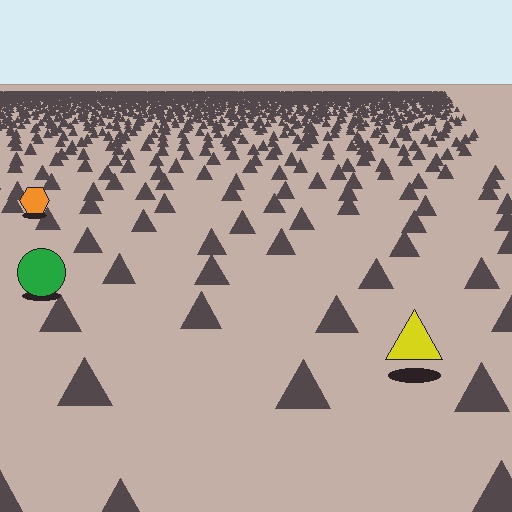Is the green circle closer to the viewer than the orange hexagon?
Yes. The green circle is closer — you can tell from the texture gradient: the ground texture is coarser near it.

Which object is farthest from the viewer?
The orange hexagon is farthest from the viewer. It appears smaller and the ground texture around it is denser.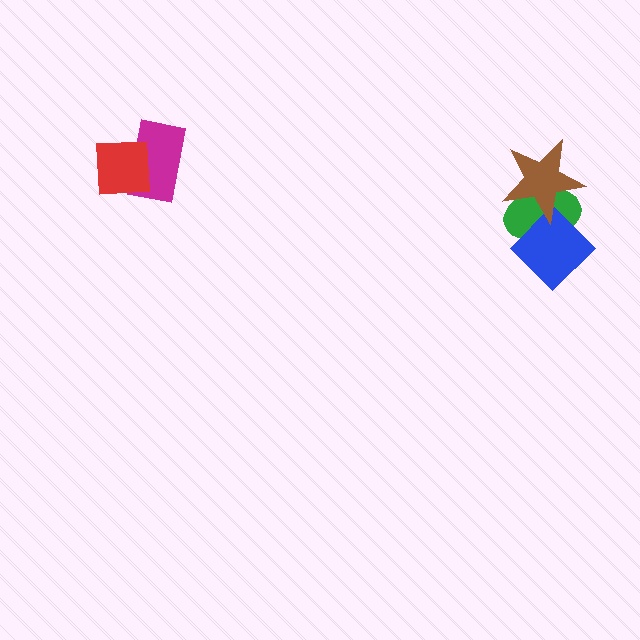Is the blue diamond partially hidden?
Yes, it is partially covered by another shape.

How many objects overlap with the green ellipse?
2 objects overlap with the green ellipse.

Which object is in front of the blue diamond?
The brown star is in front of the blue diamond.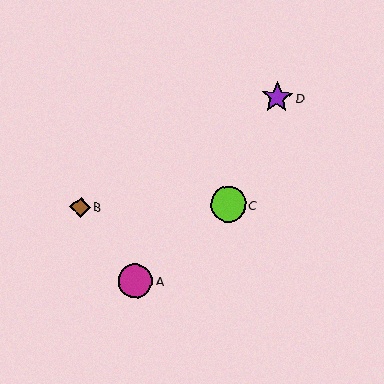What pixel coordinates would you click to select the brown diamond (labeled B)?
Click at (80, 207) to select the brown diamond B.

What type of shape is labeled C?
Shape C is a lime circle.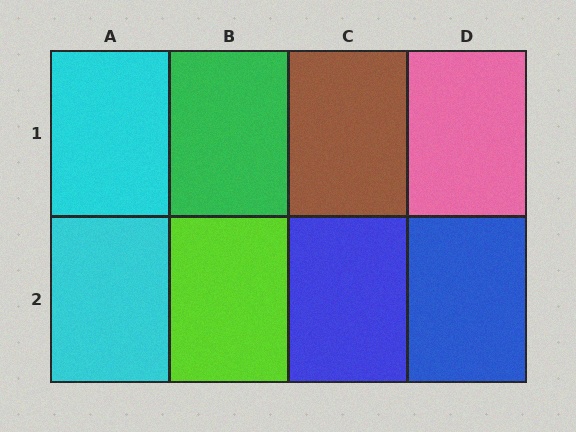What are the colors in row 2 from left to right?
Cyan, lime, blue, blue.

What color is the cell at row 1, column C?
Brown.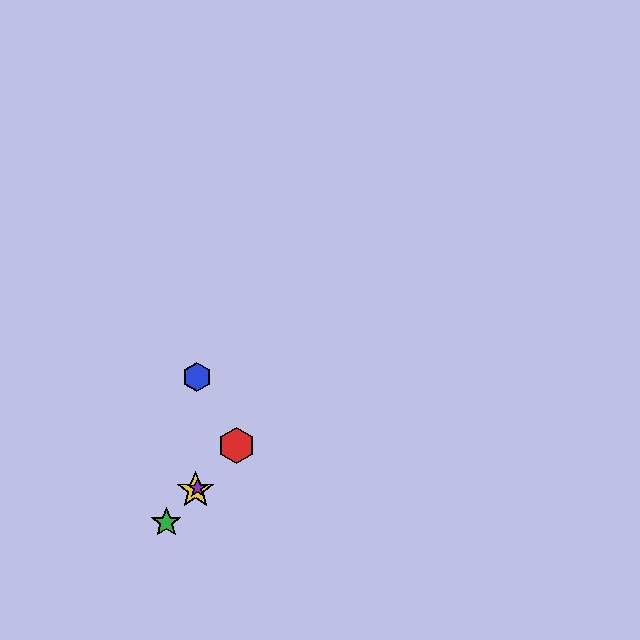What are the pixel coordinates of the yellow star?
The yellow star is at (196, 490).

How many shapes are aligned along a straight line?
4 shapes (the red hexagon, the green star, the yellow star, the purple star) are aligned along a straight line.